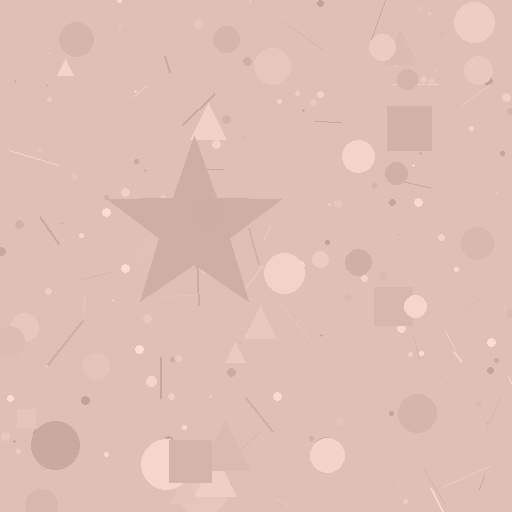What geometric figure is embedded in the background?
A star is embedded in the background.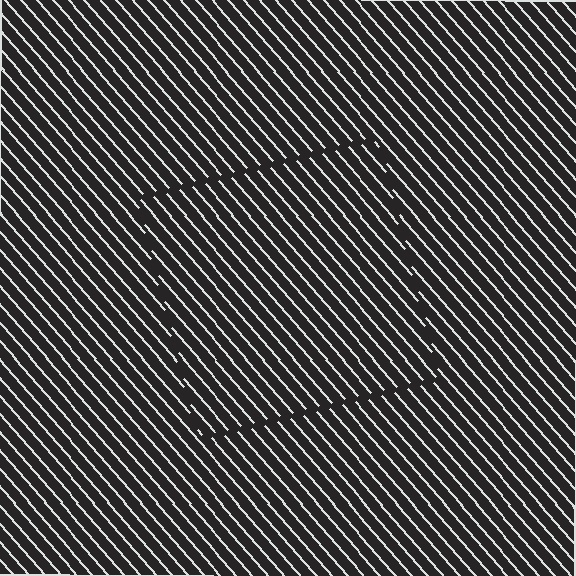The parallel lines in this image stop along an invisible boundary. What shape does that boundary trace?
An illusory square. The interior of the shape contains the same grating, shifted by half a period — the contour is defined by the phase discontinuity where line-ends from the inner and outer gratings abut.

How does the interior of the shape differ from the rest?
The interior of the shape contains the same grating, shifted by half a period — the contour is defined by the phase discontinuity where line-ends from the inner and outer gratings abut.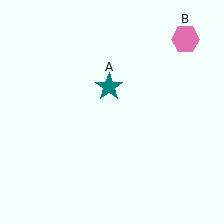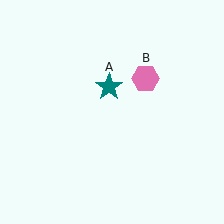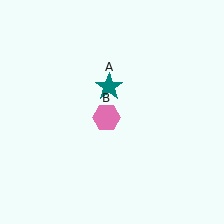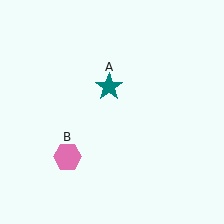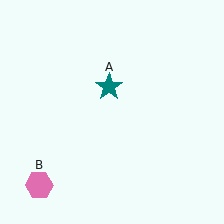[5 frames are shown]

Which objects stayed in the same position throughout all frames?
Teal star (object A) remained stationary.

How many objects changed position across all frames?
1 object changed position: pink hexagon (object B).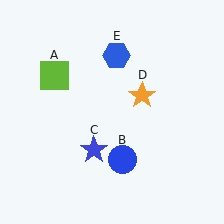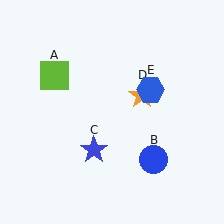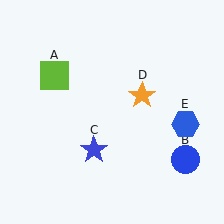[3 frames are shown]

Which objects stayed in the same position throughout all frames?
Lime square (object A) and blue star (object C) and orange star (object D) remained stationary.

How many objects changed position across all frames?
2 objects changed position: blue circle (object B), blue hexagon (object E).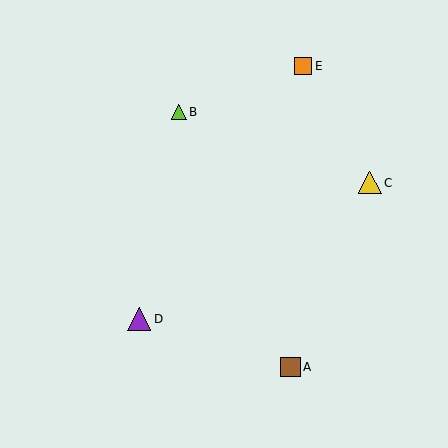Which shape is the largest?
The purple triangle (labeled D) is the largest.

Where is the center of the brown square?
The center of the brown square is at (290, 367).